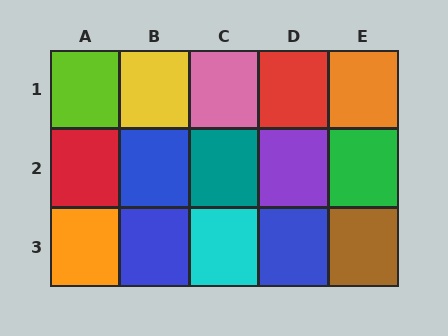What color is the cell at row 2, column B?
Blue.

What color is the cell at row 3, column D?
Blue.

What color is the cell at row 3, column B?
Blue.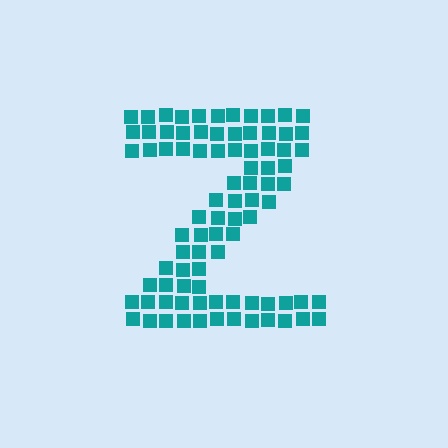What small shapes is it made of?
It is made of small squares.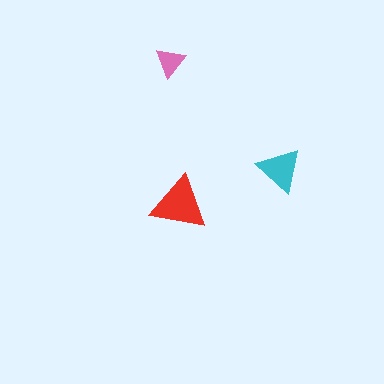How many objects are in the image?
There are 3 objects in the image.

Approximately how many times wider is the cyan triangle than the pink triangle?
About 1.5 times wider.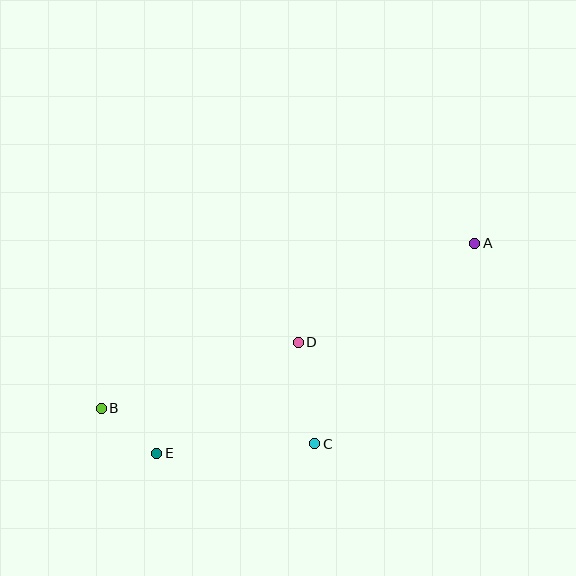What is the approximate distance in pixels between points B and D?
The distance between B and D is approximately 208 pixels.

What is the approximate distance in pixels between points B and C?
The distance between B and C is approximately 217 pixels.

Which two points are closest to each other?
Points B and E are closest to each other.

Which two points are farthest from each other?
Points A and B are farthest from each other.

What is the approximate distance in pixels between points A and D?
The distance between A and D is approximately 203 pixels.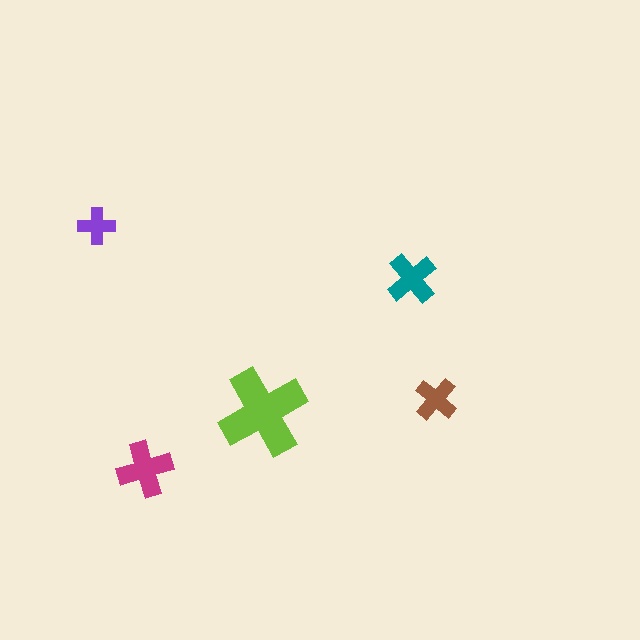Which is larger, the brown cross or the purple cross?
The brown one.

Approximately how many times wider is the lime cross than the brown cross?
About 2 times wider.